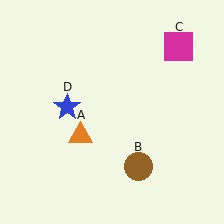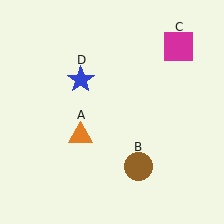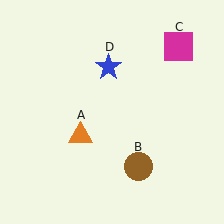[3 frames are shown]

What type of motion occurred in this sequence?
The blue star (object D) rotated clockwise around the center of the scene.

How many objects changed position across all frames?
1 object changed position: blue star (object D).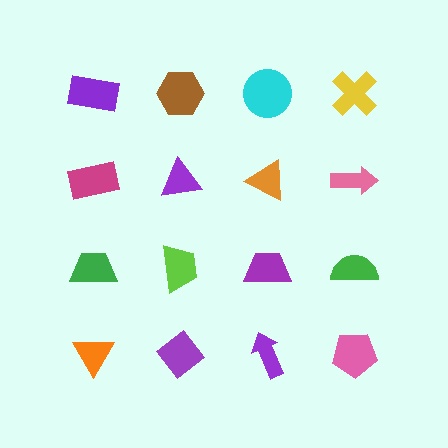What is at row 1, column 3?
A cyan circle.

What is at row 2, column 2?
A purple triangle.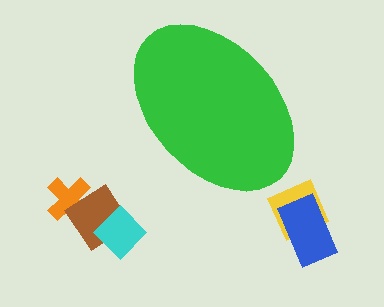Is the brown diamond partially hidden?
No, the brown diamond is fully visible.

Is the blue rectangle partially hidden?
No, the blue rectangle is fully visible.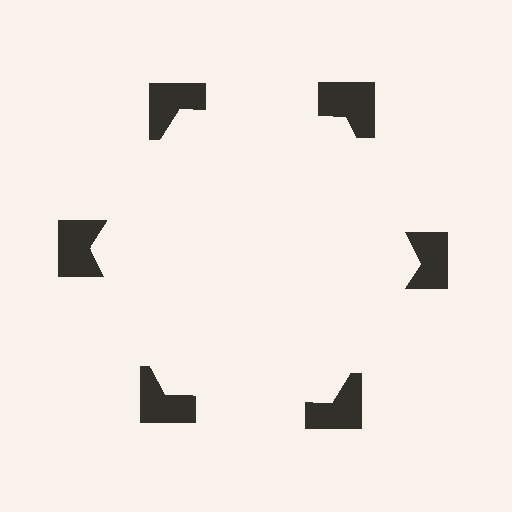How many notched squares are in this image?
There are 6 — one at each vertex of the illusory hexagon.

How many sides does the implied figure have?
6 sides.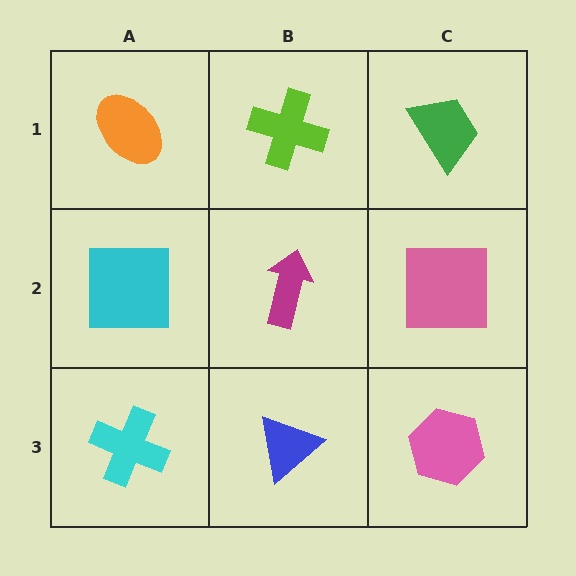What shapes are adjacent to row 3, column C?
A pink square (row 2, column C), a blue triangle (row 3, column B).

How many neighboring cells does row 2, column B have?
4.